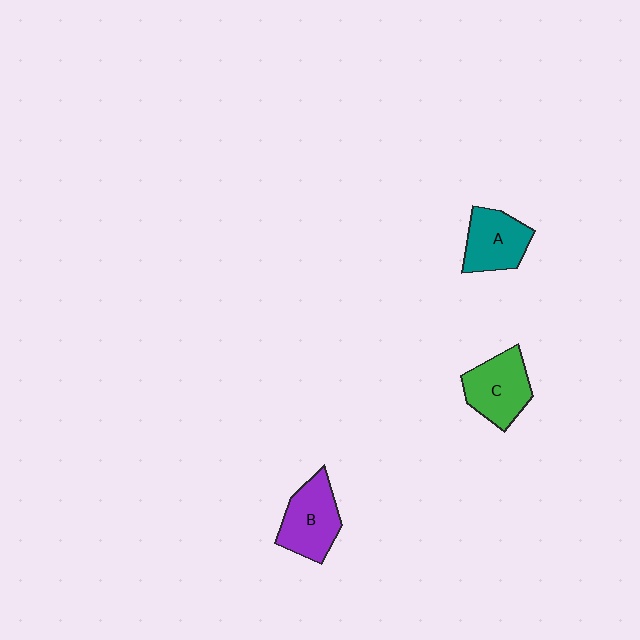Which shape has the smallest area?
Shape A (teal).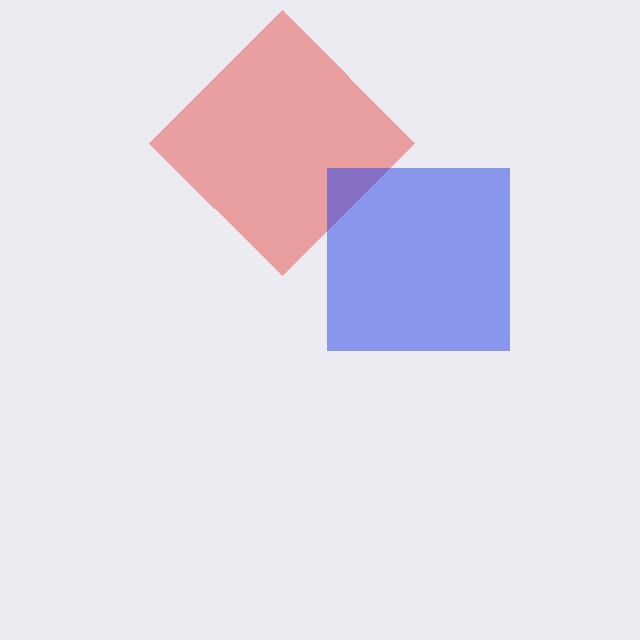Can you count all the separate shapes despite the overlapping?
Yes, there are 2 separate shapes.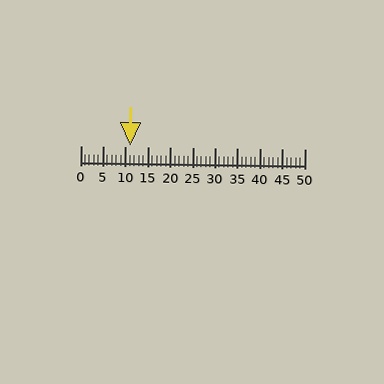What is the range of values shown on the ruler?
The ruler shows values from 0 to 50.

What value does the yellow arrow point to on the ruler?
The yellow arrow points to approximately 11.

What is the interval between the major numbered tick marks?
The major tick marks are spaced 5 units apart.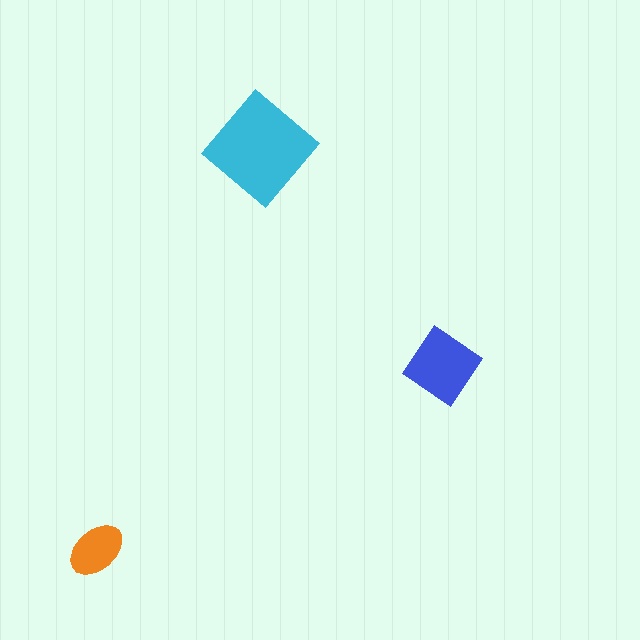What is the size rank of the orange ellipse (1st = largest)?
3rd.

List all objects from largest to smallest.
The cyan diamond, the blue diamond, the orange ellipse.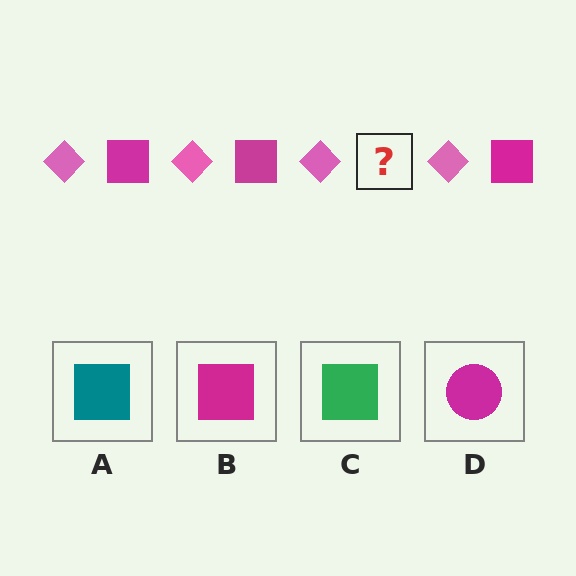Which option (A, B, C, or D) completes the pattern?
B.